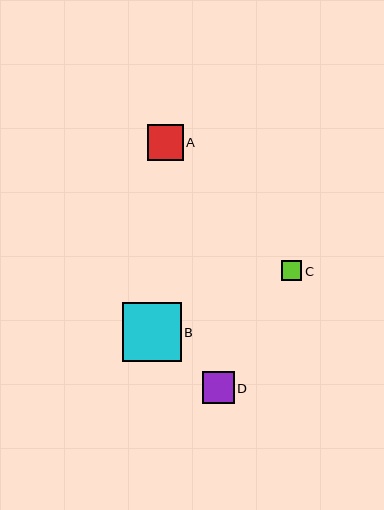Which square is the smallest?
Square C is the smallest with a size of approximately 20 pixels.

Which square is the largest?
Square B is the largest with a size of approximately 59 pixels.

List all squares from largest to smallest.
From largest to smallest: B, A, D, C.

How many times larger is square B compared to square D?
Square B is approximately 1.9 times the size of square D.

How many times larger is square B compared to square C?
Square B is approximately 2.9 times the size of square C.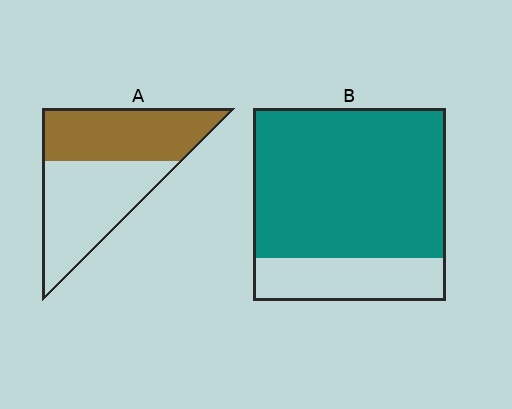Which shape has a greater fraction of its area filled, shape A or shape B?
Shape B.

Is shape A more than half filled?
Roughly half.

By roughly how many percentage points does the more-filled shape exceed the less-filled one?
By roughly 30 percentage points (B over A).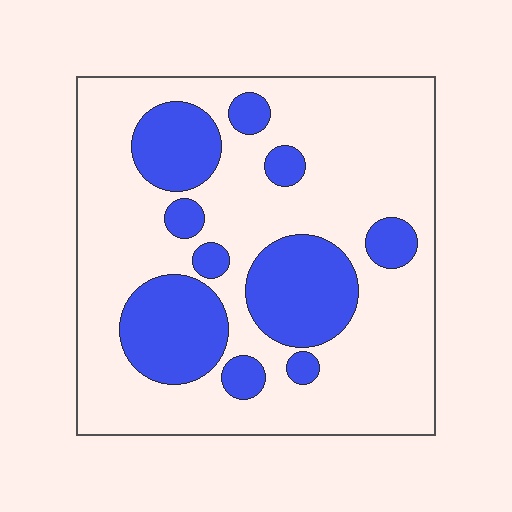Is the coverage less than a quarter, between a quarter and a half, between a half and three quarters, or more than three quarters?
Between a quarter and a half.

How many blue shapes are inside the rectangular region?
10.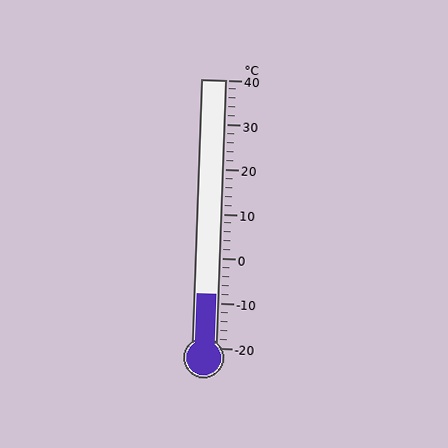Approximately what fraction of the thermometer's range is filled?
The thermometer is filled to approximately 20% of its range.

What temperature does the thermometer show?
The thermometer shows approximately -8°C.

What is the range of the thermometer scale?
The thermometer scale ranges from -20°C to 40°C.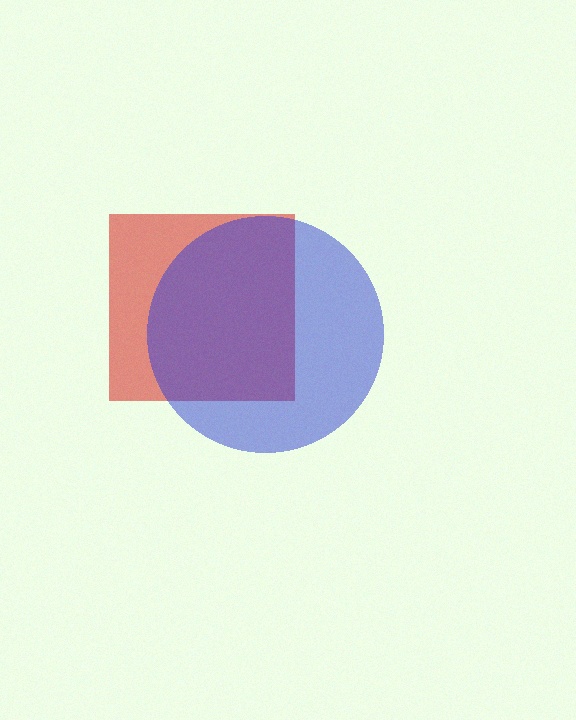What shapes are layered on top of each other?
The layered shapes are: a red square, a blue circle.